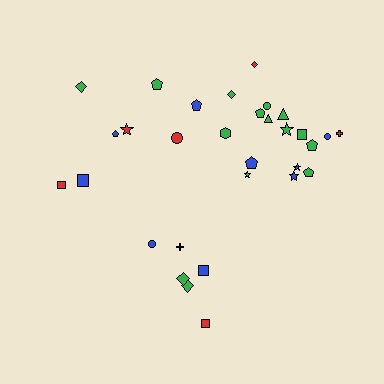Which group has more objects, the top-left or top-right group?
The top-right group.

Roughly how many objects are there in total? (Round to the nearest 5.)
Roughly 30 objects in total.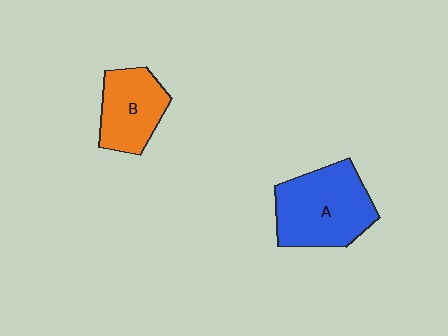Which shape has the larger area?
Shape A (blue).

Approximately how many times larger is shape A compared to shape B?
Approximately 1.4 times.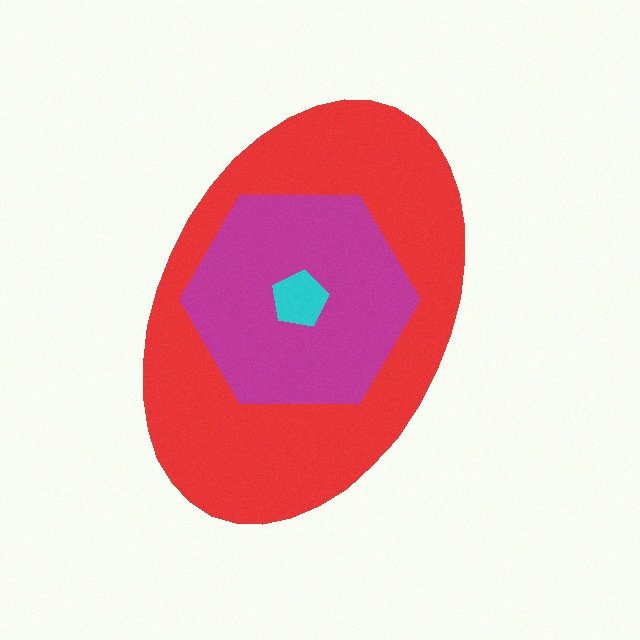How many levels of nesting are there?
3.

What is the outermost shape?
The red ellipse.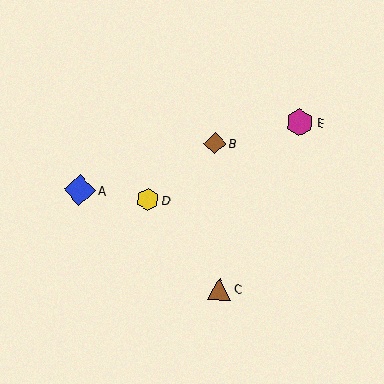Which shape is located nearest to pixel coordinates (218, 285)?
The brown triangle (labeled C) at (219, 289) is nearest to that location.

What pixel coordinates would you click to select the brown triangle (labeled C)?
Click at (219, 289) to select the brown triangle C.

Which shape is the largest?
The blue diamond (labeled A) is the largest.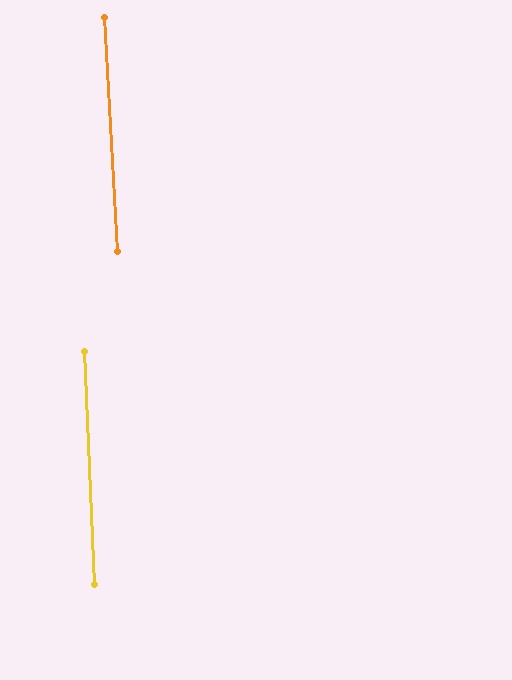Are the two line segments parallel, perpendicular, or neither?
Parallel — their directions differ by only 0.6°.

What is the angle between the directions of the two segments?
Approximately 1 degree.